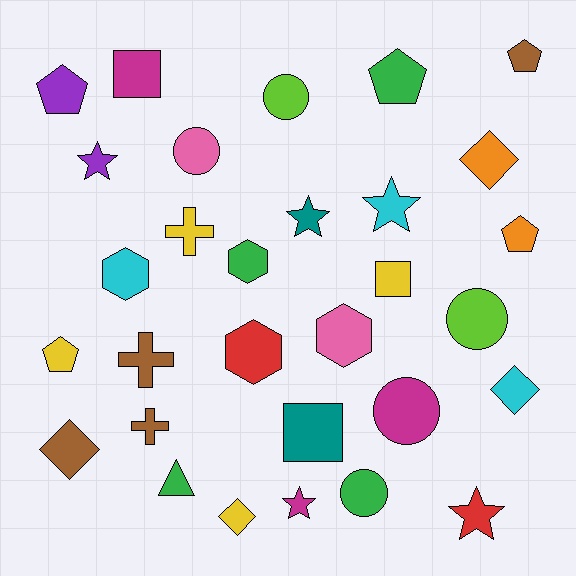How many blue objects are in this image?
There are no blue objects.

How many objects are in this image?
There are 30 objects.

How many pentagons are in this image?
There are 5 pentagons.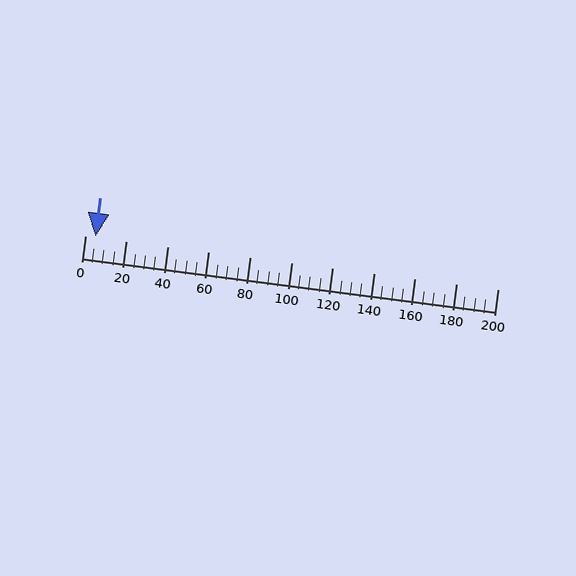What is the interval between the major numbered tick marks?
The major tick marks are spaced 20 units apart.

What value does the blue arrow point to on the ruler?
The blue arrow points to approximately 5.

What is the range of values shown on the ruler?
The ruler shows values from 0 to 200.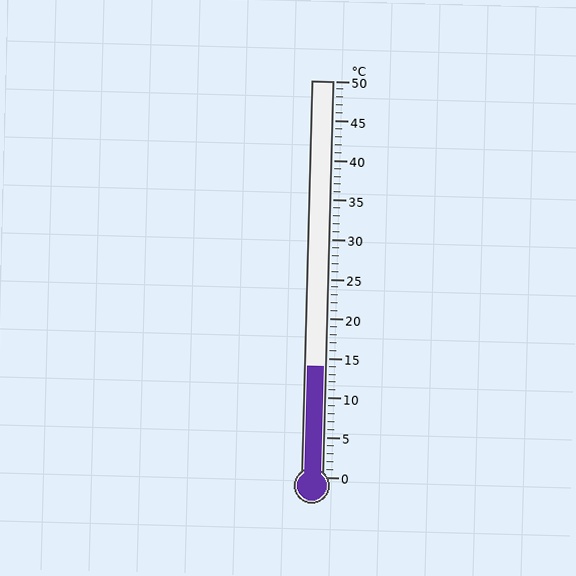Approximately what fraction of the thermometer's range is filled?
The thermometer is filled to approximately 30% of its range.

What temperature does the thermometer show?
The thermometer shows approximately 14°C.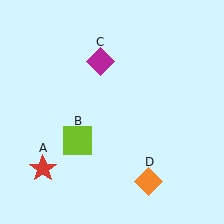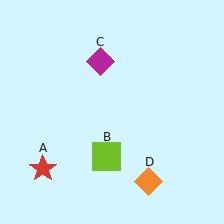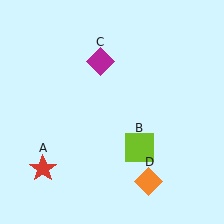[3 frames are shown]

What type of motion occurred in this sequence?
The lime square (object B) rotated counterclockwise around the center of the scene.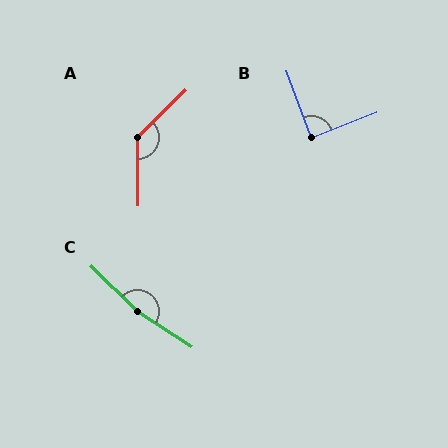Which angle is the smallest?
B, at approximately 89 degrees.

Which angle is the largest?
C, at approximately 169 degrees.